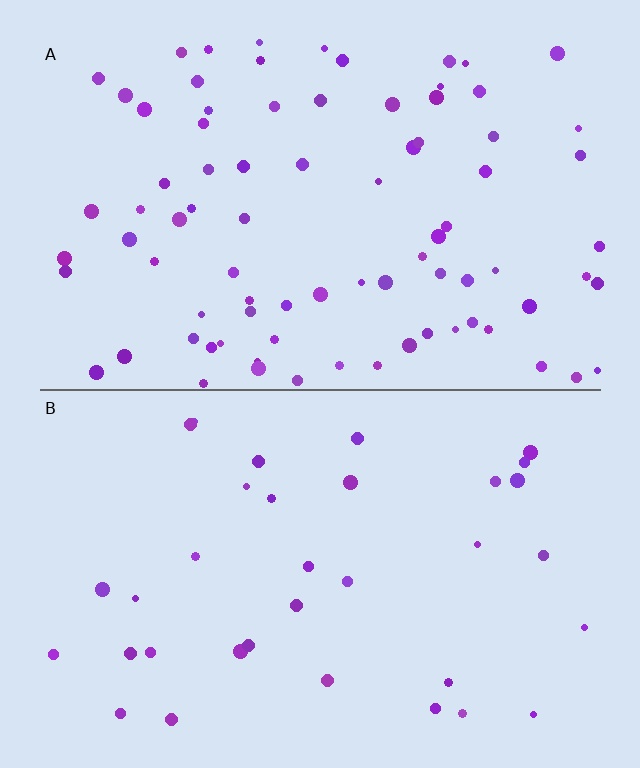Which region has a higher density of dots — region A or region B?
A (the top).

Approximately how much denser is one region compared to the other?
Approximately 2.4× — region A over region B.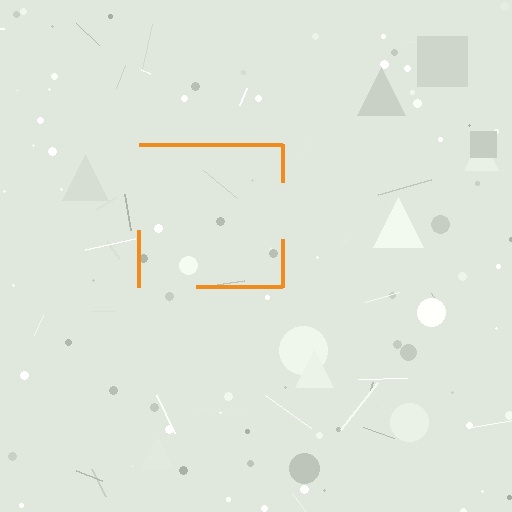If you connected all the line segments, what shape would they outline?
They would outline a square.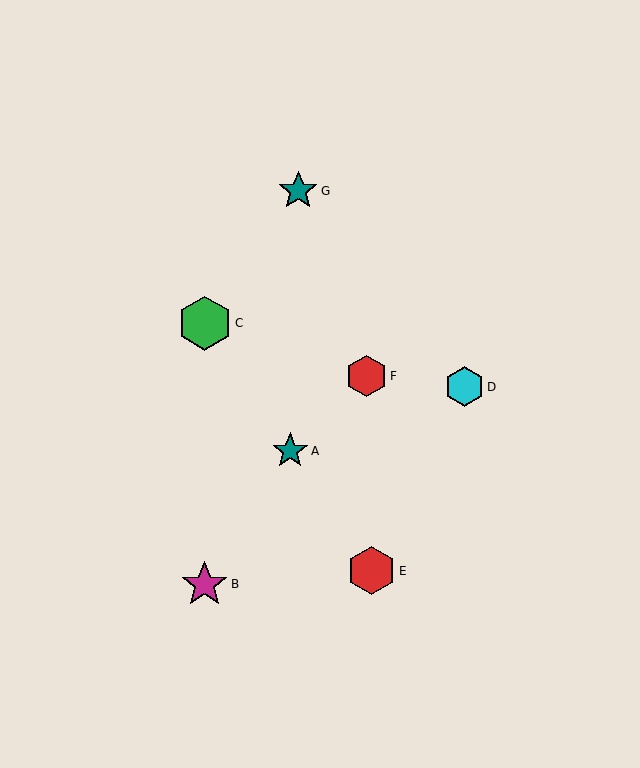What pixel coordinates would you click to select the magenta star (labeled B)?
Click at (205, 584) to select the magenta star B.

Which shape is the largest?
The green hexagon (labeled C) is the largest.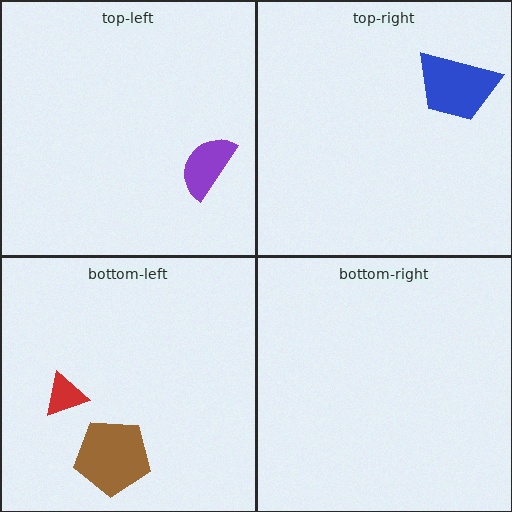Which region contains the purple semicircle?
The top-left region.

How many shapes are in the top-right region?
1.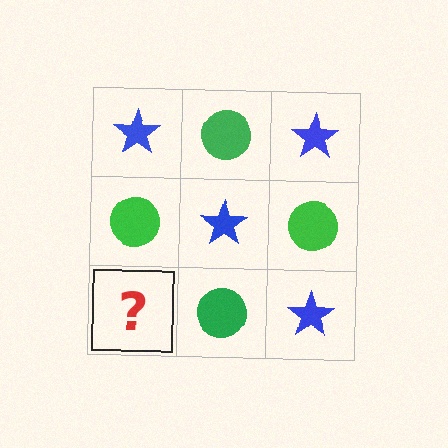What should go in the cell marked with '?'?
The missing cell should contain a blue star.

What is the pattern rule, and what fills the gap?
The rule is that it alternates blue star and green circle in a checkerboard pattern. The gap should be filled with a blue star.